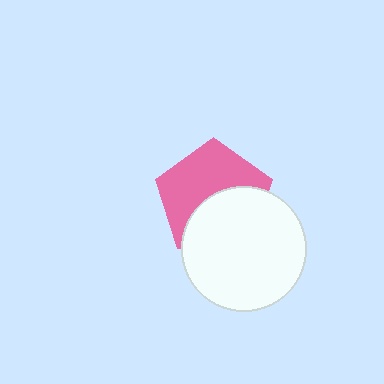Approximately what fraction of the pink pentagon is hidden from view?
Roughly 45% of the pink pentagon is hidden behind the white circle.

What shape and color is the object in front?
The object in front is a white circle.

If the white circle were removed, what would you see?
You would see the complete pink pentagon.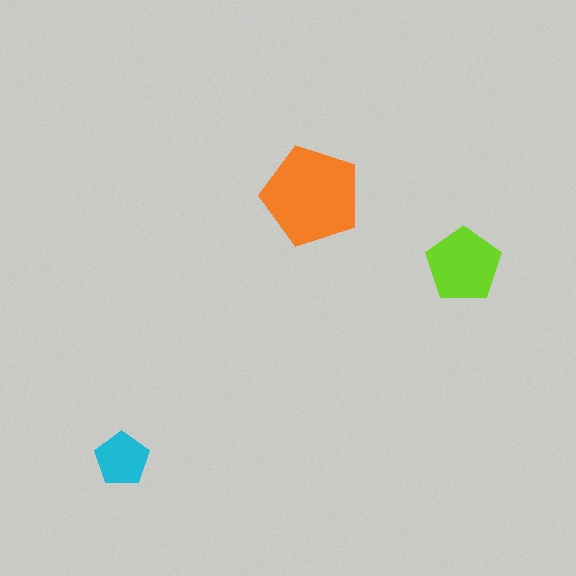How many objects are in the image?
There are 3 objects in the image.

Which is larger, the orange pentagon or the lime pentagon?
The orange one.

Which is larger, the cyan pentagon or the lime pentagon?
The lime one.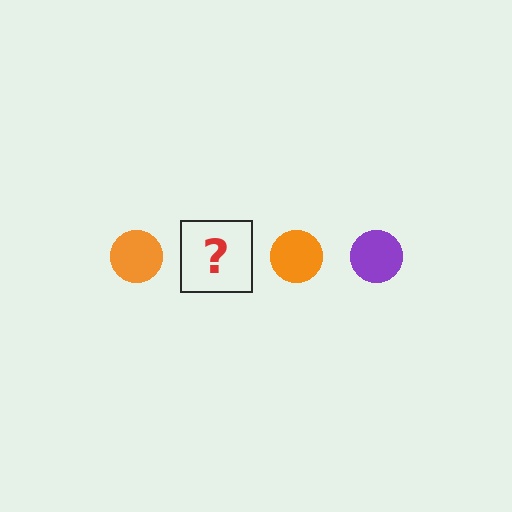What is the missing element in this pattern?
The missing element is a purple circle.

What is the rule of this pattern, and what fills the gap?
The rule is that the pattern cycles through orange, purple circles. The gap should be filled with a purple circle.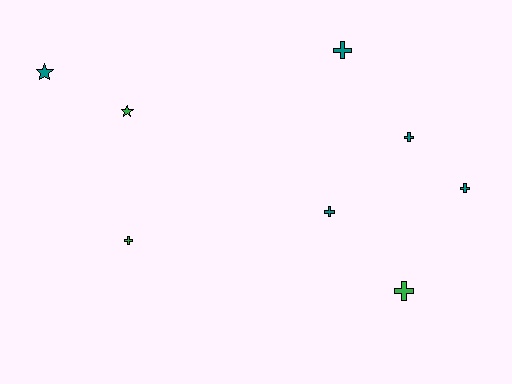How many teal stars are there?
There is 1 teal star.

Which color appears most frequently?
Teal, with 5 objects.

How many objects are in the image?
There are 8 objects.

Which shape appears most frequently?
Cross, with 6 objects.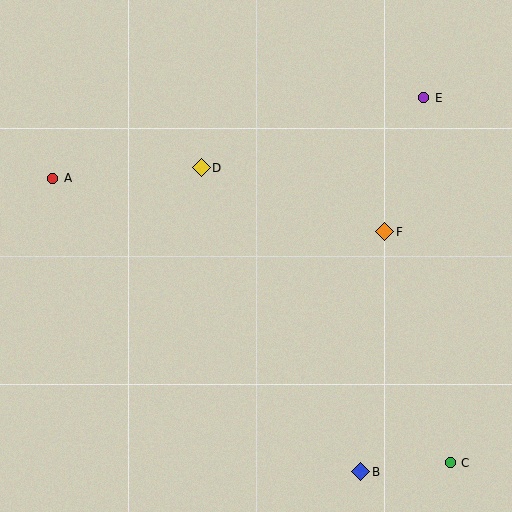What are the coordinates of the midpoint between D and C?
The midpoint between D and C is at (326, 315).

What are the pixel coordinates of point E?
Point E is at (424, 98).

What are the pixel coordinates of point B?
Point B is at (361, 472).